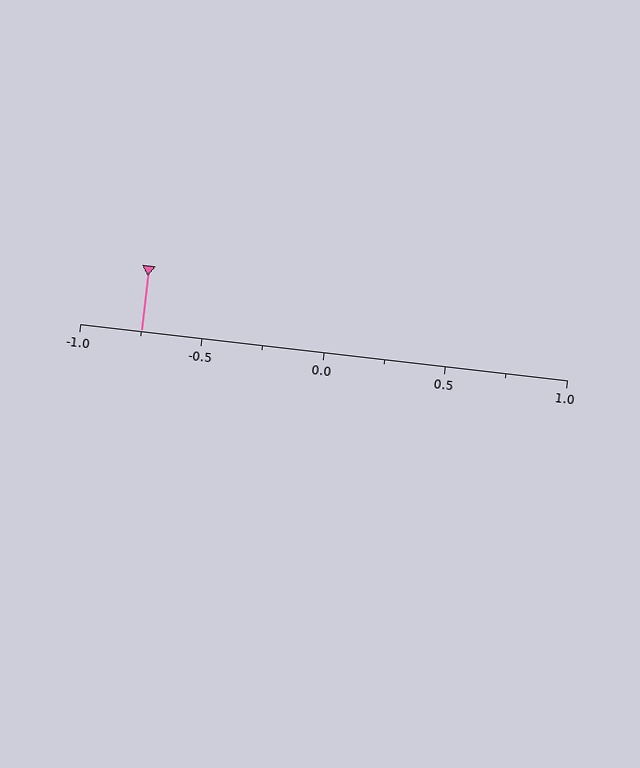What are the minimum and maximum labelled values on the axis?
The axis runs from -1.0 to 1.0.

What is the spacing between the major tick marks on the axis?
The major ticks are spaced 0.5 apart.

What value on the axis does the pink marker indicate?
The marker indicates approximately -0.75.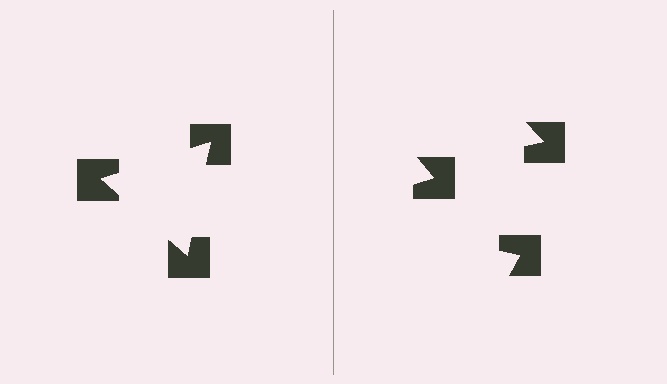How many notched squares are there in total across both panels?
6 — 3 on each side.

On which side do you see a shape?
An illusory triangle appears on the left side. On the right side the wedge cuts are rotated, so no coherent shape forms.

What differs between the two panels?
The notched squares are positioned identically on both sides; only the wedge orientations differ. On the left they align to a triangle; on the right they are misaligned.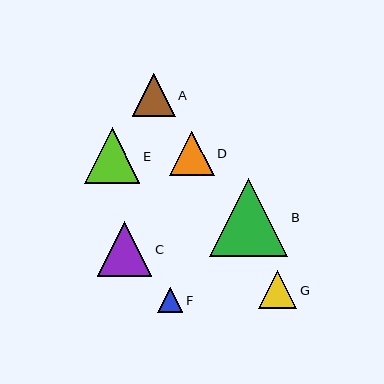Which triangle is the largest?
Triangle B is the largest with a size of approximately 78 pixels.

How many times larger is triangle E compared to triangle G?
Triangle E is approximately 1.5 times the size of triangle G.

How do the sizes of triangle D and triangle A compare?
Triangle D and triangle A are approximately the same size.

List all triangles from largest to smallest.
From largest to smallest: B, E, C, D, A, G, F.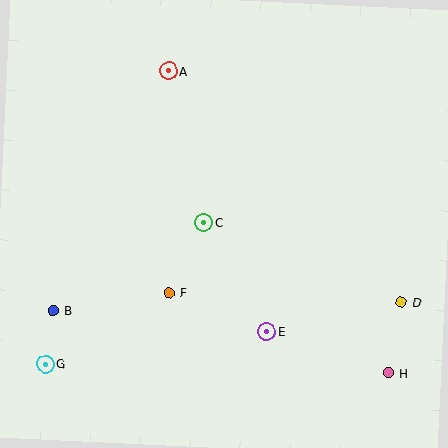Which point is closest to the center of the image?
Point C at (204, 222) is closest to the center.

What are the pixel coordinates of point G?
Point G is at (46, 364).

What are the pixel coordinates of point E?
Point E is at (267, 331).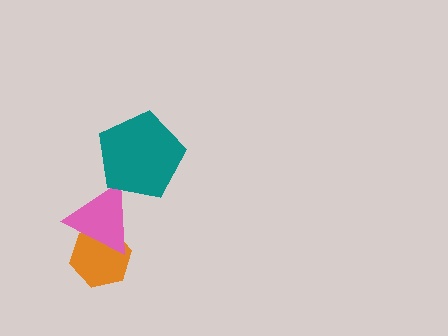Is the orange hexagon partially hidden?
Yes, it is partially covered by another shape.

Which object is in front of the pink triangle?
The teal pentagon is in front of the pink triangle.